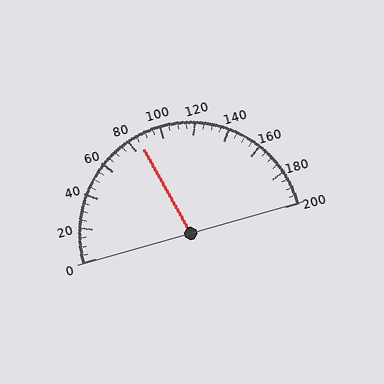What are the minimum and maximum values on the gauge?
The gauge ranges from 0 to 200.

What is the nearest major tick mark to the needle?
The nearest major tick mark is 80.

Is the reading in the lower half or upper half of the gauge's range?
The reading is in the lower half of the range (0 to 200).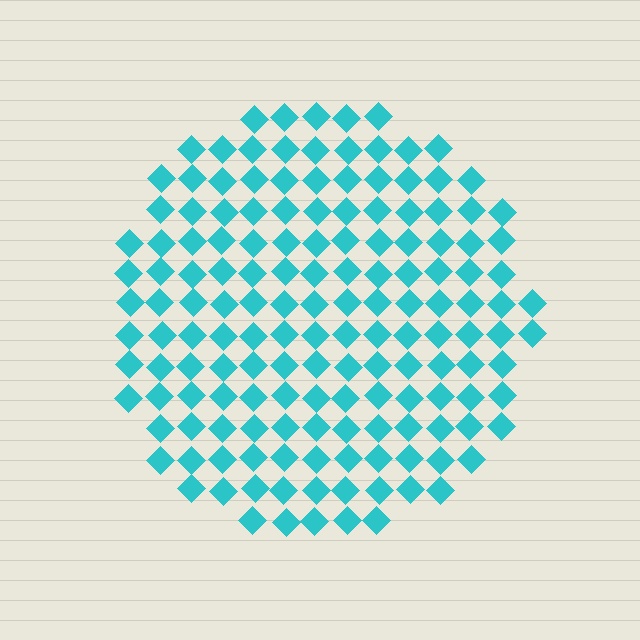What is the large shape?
The large shape is a circle.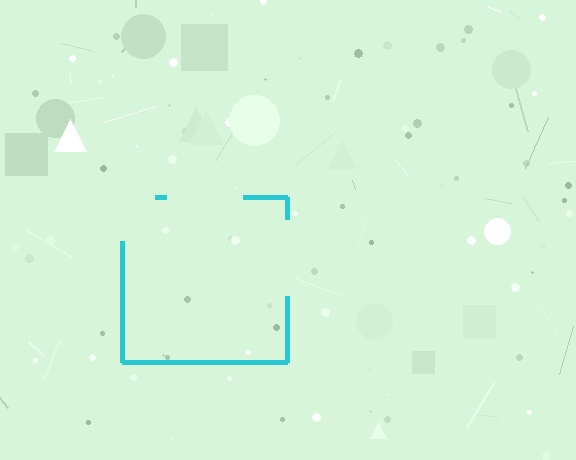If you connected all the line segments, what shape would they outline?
They would outline a square.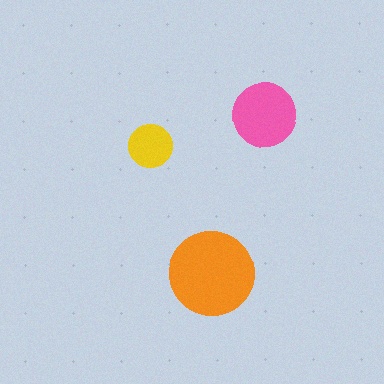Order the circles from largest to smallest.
the orange one, the pink one, the yellow one.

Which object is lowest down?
The orange circle is bottommost.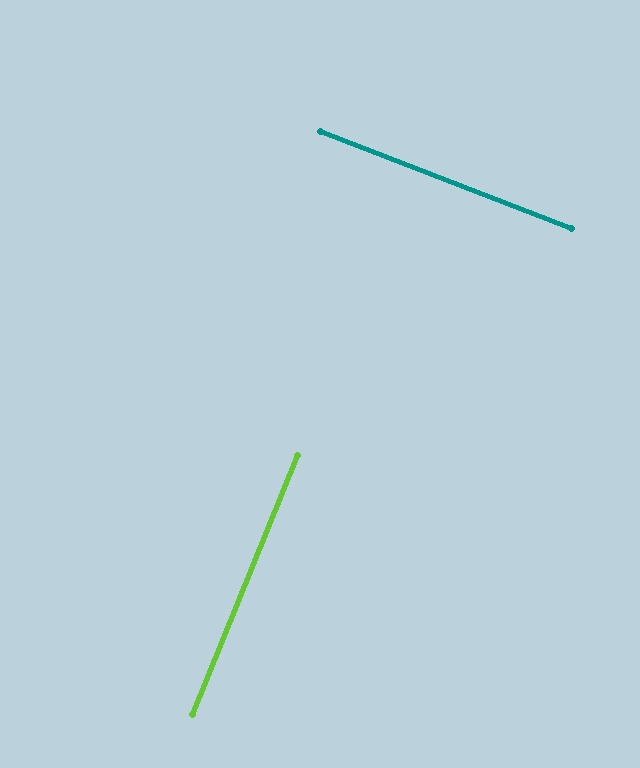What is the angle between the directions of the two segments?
Approximately 89 degrees.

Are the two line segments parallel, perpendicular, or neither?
Perpendicular — they meet at approximately 89°.